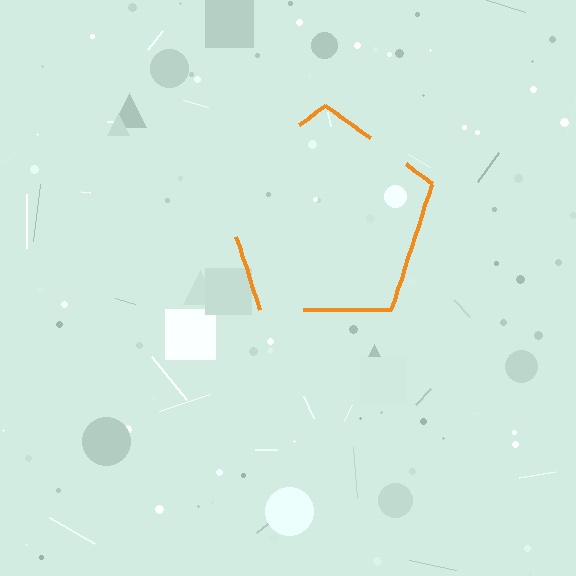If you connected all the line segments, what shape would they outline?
They would outline a pentagon.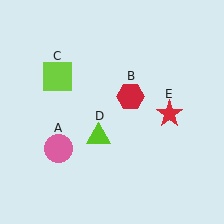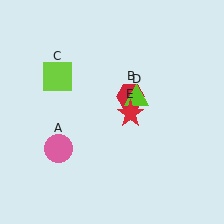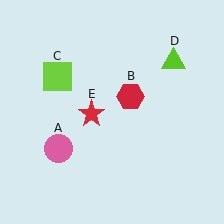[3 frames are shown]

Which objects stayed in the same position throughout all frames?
Pink circle (object A) and red hexagon (object B) and lime square (object C) remained stationary.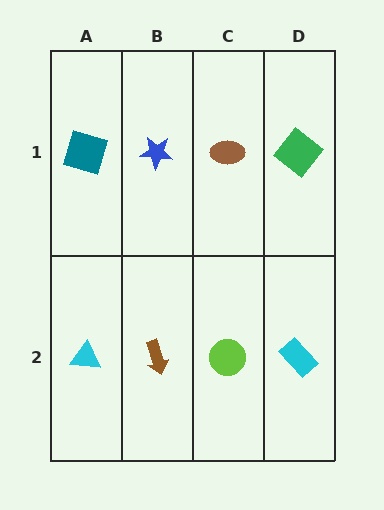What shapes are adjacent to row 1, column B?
A brown arrow (row 2, column B), a teal square (row 1, column A), a brown ellipse (row 1, column C).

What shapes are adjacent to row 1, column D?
A cyan rectangle (row 2, column D), a brown ellipse (row 1, column C).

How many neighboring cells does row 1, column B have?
3.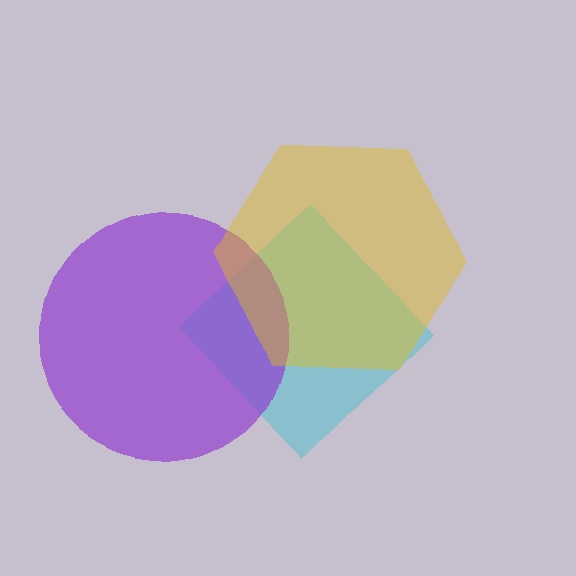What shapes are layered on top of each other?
The layered shapes are: a cyan diamond, a purple circle, a yellow hexagon.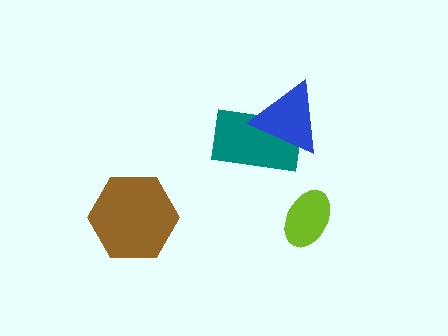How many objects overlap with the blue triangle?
1 object overlaps with the blue triangle.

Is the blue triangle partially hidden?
No, no other shape covers it.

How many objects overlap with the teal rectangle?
1 object overlaps with the teal rectangle.